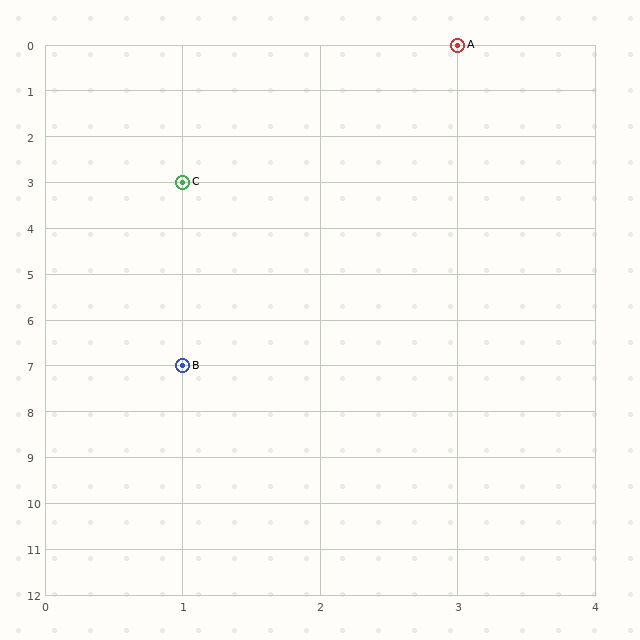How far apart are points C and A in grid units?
Points C and A are 2 columns and 3 rows apart (about 3.6 grid units diagonally).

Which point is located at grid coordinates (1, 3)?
Point C is at (1, 3).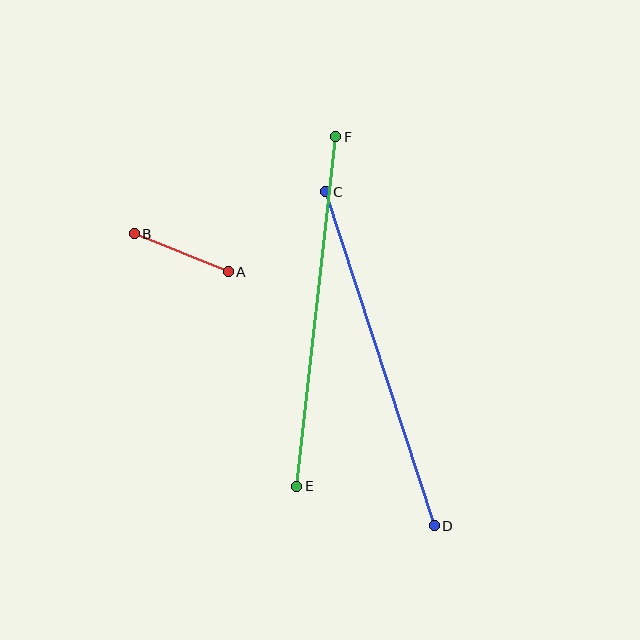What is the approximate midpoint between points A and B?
The midpoint is at approximately (181, 253) pixels.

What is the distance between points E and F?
The distance is approximately 352 pixels.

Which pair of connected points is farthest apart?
Points E and F are farthest apart.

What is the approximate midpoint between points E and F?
The midpoint is at approximately (316, 312) pixels.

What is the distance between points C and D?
The distance is approximately 351 pixels.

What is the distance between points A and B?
The distance is approximately 102 pixels.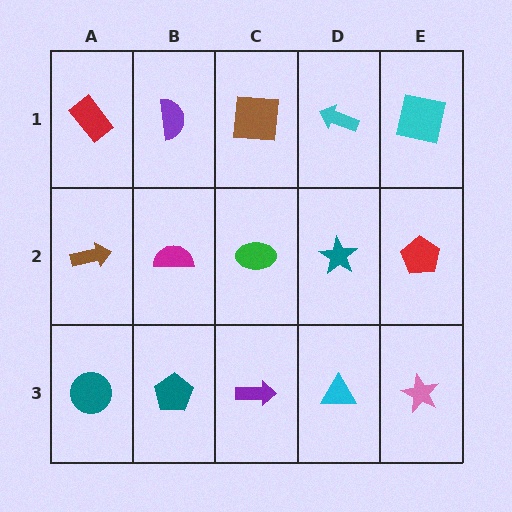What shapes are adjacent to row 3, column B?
A magenta semicircle (row 2, column B), a teal circle (row 3, column A), a purple arrow (row 3, column C).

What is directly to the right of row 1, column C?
A cyan arrow.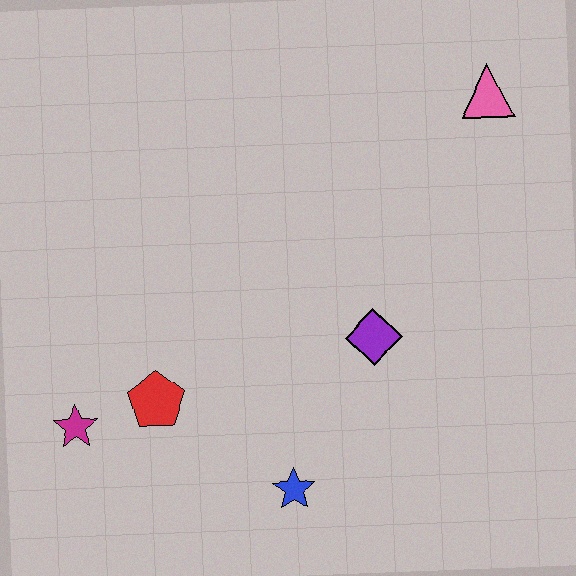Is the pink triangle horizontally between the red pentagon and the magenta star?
No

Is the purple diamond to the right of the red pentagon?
Yes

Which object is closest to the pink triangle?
The purple diamond is closest to the pink triangle.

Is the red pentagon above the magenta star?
Yes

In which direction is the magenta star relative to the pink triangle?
The magenta star is to the left of the pink triangle.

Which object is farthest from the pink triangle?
The magenta star is farthest from the pink triangle.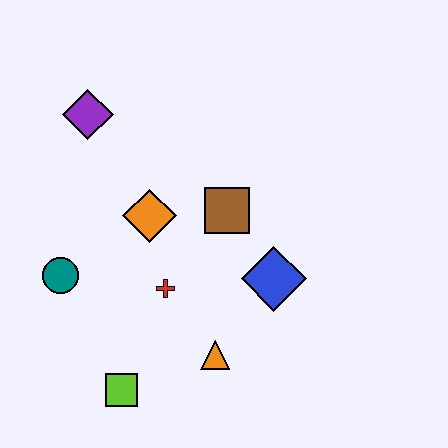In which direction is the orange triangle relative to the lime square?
The orange triangle is to the right of the lime square.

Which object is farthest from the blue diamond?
The purple diamond is farthest from the blue diamond.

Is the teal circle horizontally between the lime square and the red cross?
No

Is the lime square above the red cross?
No